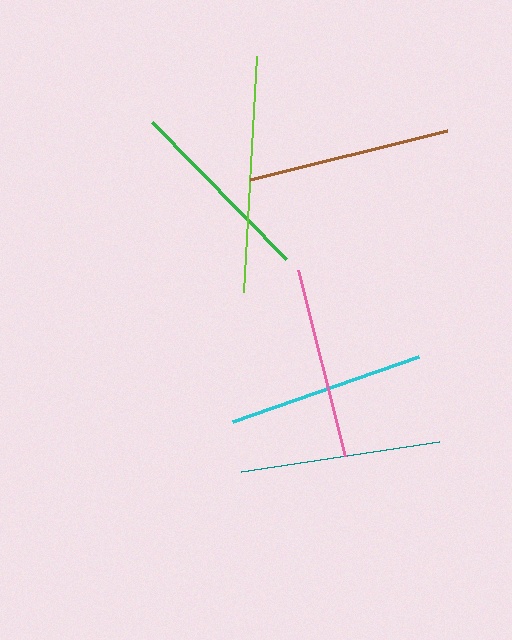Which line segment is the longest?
The lime line is the longest at approximately 236 pixels.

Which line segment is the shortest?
The pink line is the shortest at approximately 191 pixels.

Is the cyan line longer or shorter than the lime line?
The lime line is longer than the cyan line.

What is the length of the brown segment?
The brown segment is approximately 202 pixels long.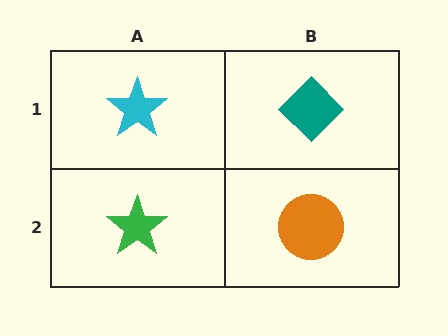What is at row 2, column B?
An orange circle.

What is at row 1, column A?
A cyan star.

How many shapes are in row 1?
2 shapes.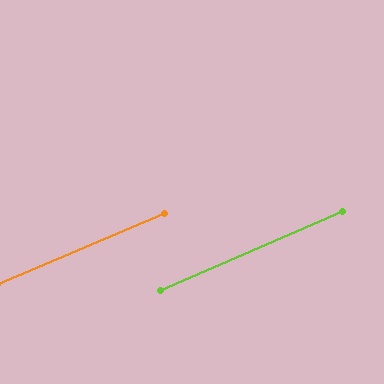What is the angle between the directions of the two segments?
Approximately 1 degree.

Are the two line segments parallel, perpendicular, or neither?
Parallel — their directions differ by only 0.5°.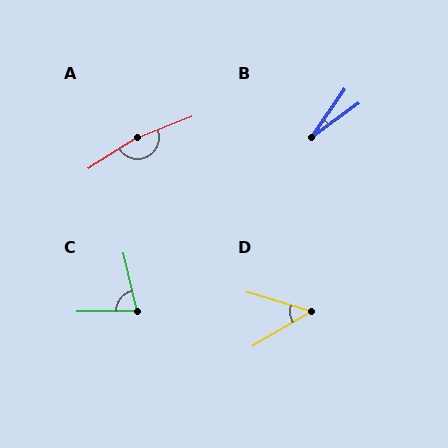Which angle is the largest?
A, at approximately 170 degrees.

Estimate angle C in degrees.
Approximately 78 degrees.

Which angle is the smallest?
B, at approximately 18 degrees.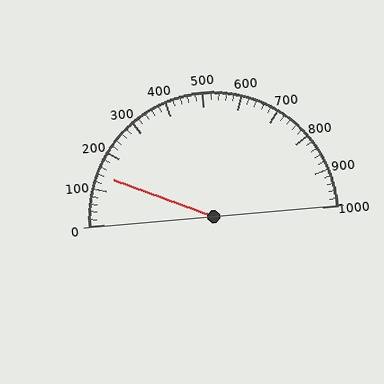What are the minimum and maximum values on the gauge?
The gauge ranges from 0 to 1000.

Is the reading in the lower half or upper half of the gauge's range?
The reading is in the lower half of the range (0 to 1000).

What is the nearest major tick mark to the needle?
The nearest major tick mark is 100.